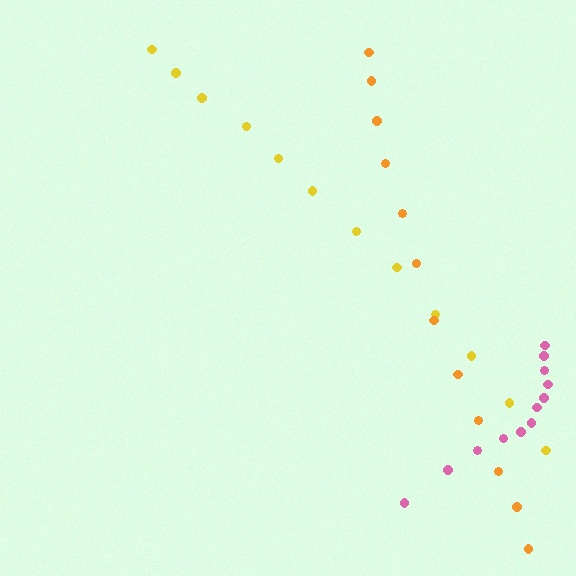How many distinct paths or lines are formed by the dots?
There are 3 distinct paths.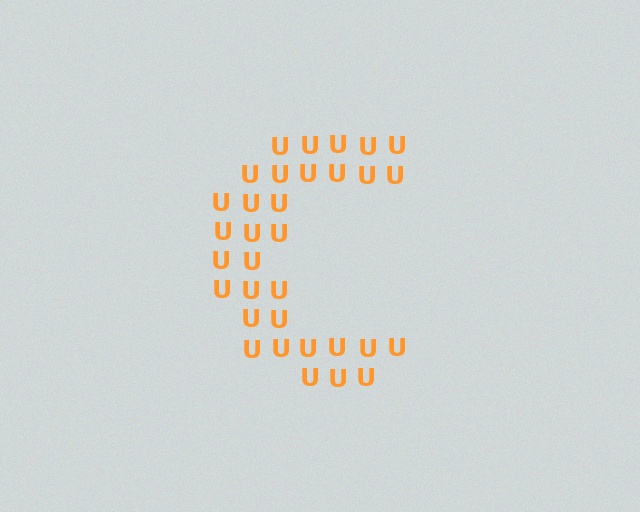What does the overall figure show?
The overall figure shows the letter C.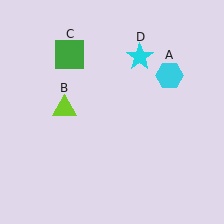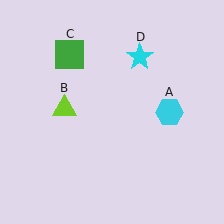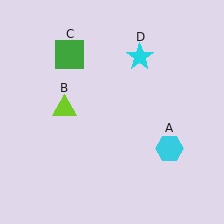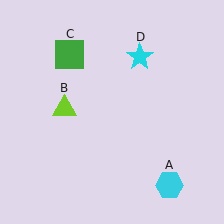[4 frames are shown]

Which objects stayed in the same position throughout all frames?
Lime triangle (object B) and green square (object C) and cyan star (object D) remained stationary.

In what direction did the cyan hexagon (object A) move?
The cyan hexagon (object A) moved down.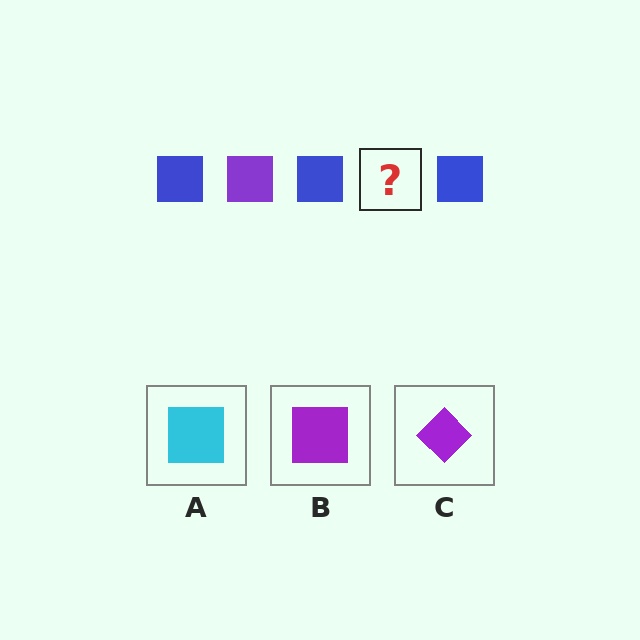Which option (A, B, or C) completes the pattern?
B.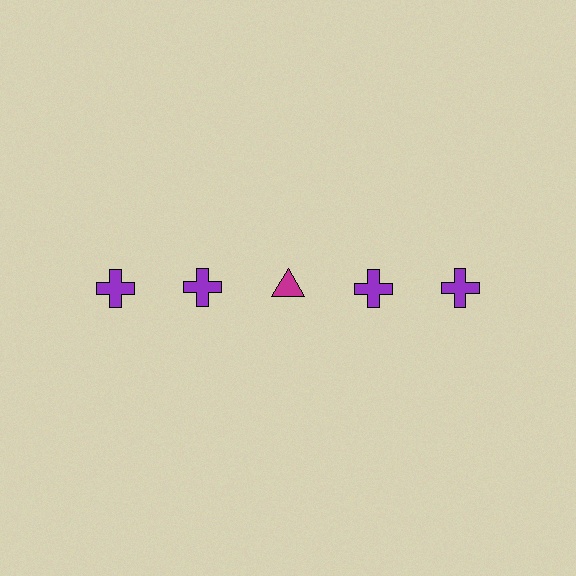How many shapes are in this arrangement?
There are 5 shapes arranged in a grid pattern.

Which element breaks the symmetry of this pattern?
The magenta triangle in the top row, center column breaks the symmetry. All other shapes are purple crosses.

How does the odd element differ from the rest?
It differs in both color (magenta instead of purple) and shape (triangle instead of cross).